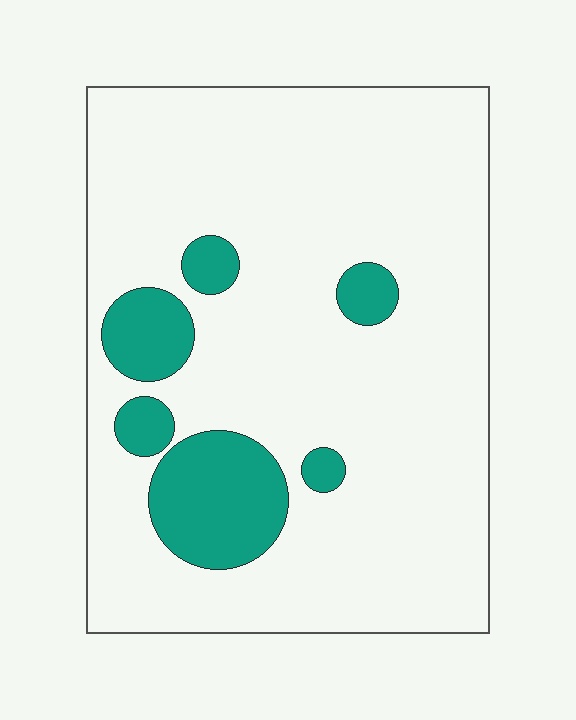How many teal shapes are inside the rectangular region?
6.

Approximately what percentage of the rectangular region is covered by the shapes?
Approximately 15%.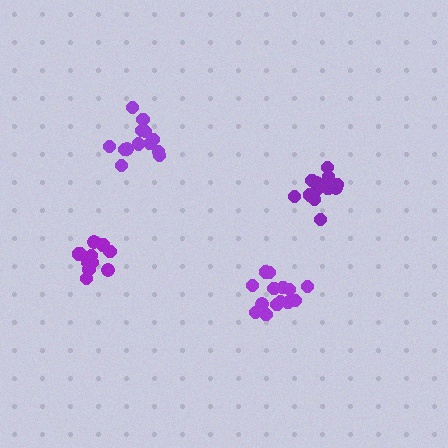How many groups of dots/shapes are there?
There are 4 groups.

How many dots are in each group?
Group 1: 13 dots, Group 2: 14 dots, Group 3: 14 dots, Group 4: 12 dots (53 total).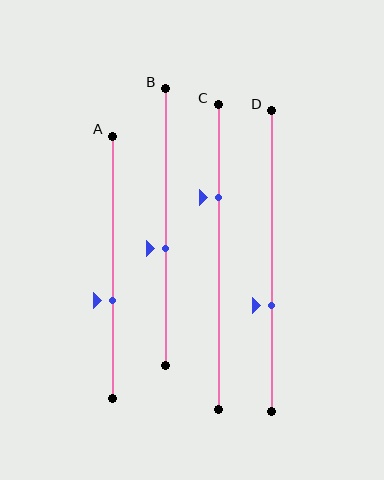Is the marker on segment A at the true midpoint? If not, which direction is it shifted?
No, the marker on segment A is shifted downward by about 13% of the segment length.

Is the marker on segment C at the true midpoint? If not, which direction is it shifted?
No, the marker on segment C is shifted upward by about 19% of the segment length.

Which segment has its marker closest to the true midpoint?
Segment B has its marker closest to the true midpoint.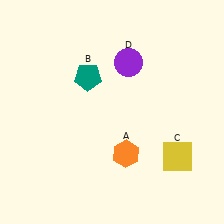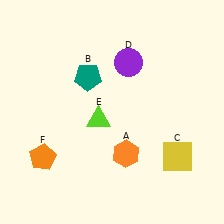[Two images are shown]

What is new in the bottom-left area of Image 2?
An orange pentagon (F) was added in the bottom-left area of Image 2.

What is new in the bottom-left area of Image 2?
A lime triangle (E) was added in the bottom-left area of Image 2.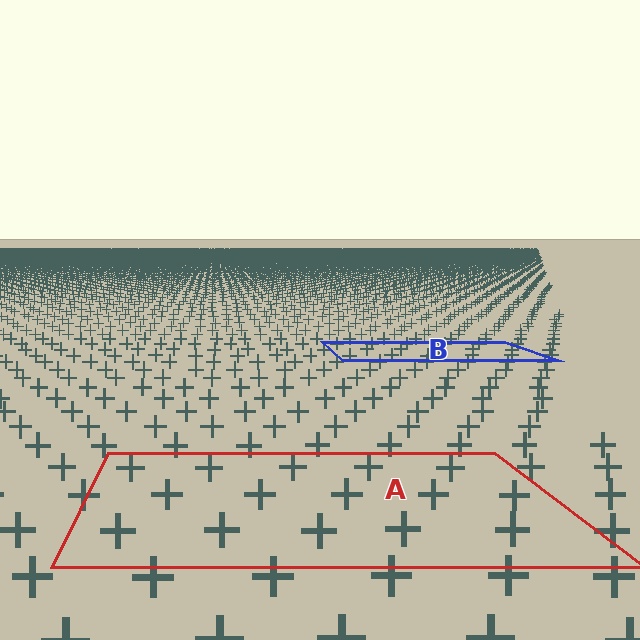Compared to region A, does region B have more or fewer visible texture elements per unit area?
Region B has more texture elements per unit area — they are packed more densely because it is farther away.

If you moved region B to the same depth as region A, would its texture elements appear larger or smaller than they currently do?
They would appear larger. At a closer depth, the same texture elements are projected at a bigger on-screen size.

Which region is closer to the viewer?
Region A is closer. The texture elements there are larger and more spread out.